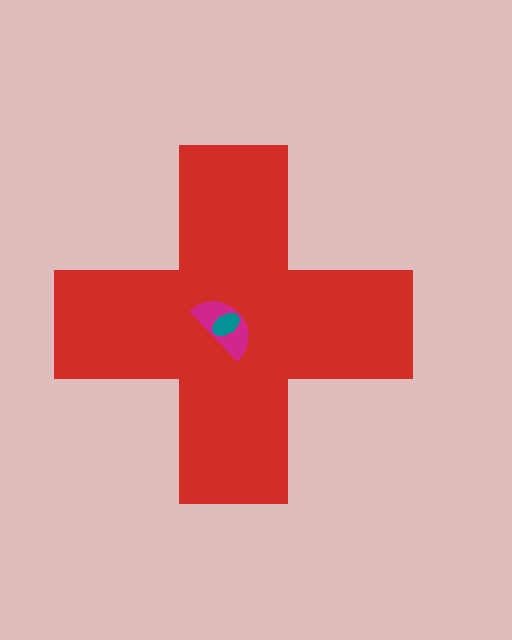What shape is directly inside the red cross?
The magenta semicircle.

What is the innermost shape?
The teal ellipse.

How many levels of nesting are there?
3.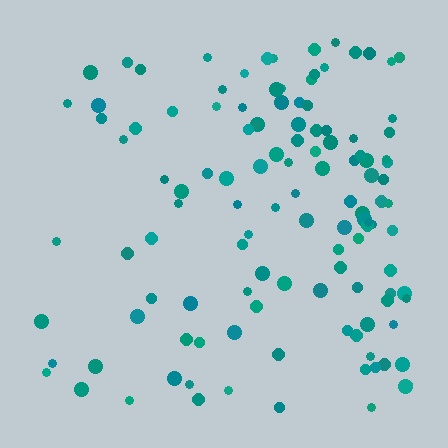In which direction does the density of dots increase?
From left to right, with the right side densest.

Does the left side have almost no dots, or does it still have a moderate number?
Still a moderate number, just noticeably fewer than the right.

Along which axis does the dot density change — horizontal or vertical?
Horizontal.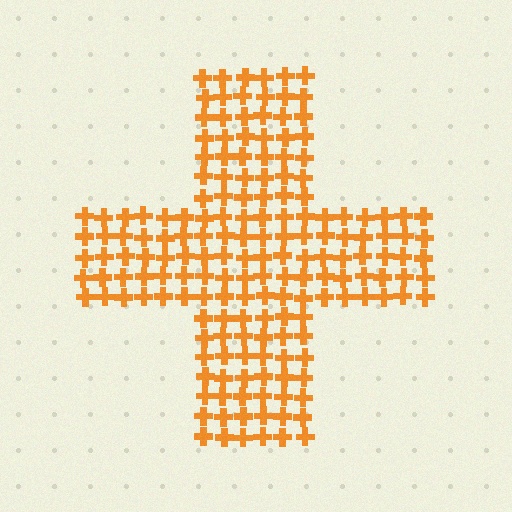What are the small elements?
The small elements are crosses.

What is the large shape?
The large shape is a cross.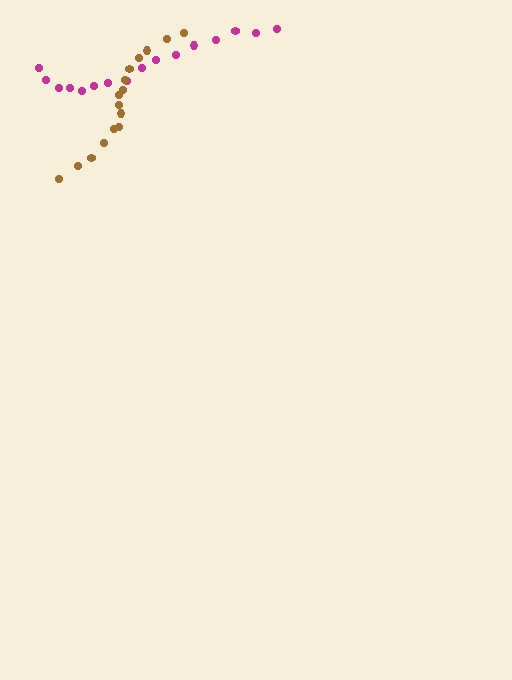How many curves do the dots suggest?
There are 2 distinct paths.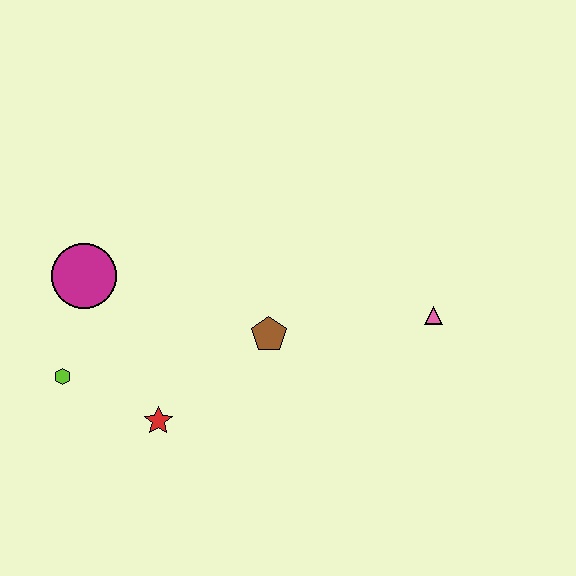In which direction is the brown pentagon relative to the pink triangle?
The brown pentagon is to the left of the pink triangle.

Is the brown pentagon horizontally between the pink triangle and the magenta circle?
Yes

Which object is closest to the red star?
The lime hexagon is closest to the red star.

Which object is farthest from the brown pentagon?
The lime hexagon is farthest from the brown pentagon.